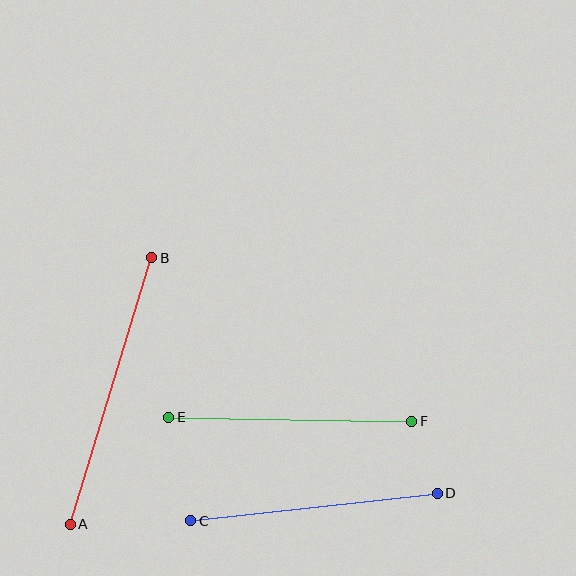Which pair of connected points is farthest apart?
Points A and B are farthest apart.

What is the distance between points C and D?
The distance is approximately 248 pixels.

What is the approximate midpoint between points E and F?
The midpoint is at approximately (290, 419) pixels.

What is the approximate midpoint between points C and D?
The midpoint is at approximately (314, 507) pixels.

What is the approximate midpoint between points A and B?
The midpoint is at approximately (111, 391) pixels.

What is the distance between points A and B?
The distance is approximately 279 pixels.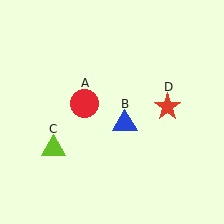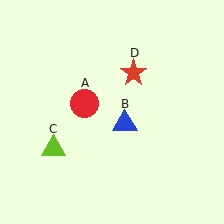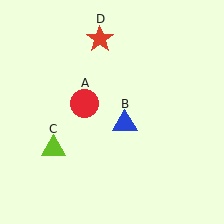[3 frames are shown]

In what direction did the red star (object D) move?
The red star (object D) moved up and to the left.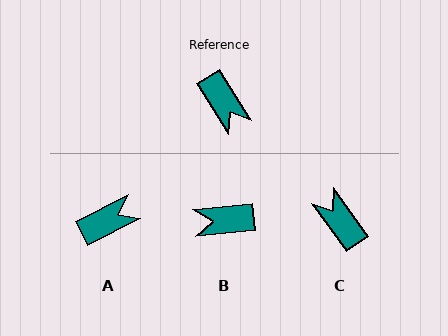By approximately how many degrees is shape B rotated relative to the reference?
Approximately 116 degrees clockwise.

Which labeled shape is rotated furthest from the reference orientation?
C, about 176 degrees away.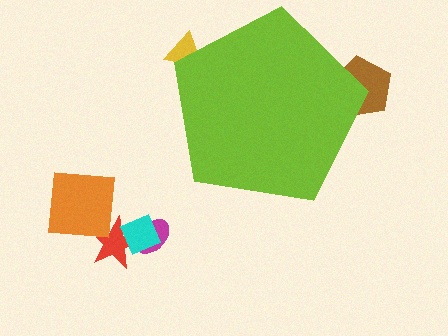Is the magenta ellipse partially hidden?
No, the magenta ellipse is fully visible.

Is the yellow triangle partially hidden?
Yes, the yellow triangle is partially hidden behind the lime pentagon.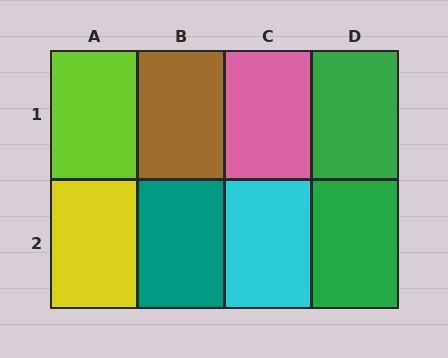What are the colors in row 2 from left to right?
Yellow, teal, cyan, green.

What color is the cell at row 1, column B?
Brown.